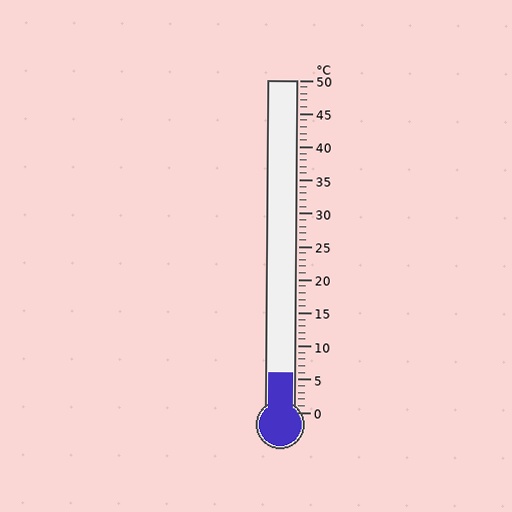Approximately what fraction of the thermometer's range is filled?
The thermometer is filled to approximately 10% of its range.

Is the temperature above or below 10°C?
The temperature is below 10°C.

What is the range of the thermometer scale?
The thermometer scale ranges from 0°C to 50°C.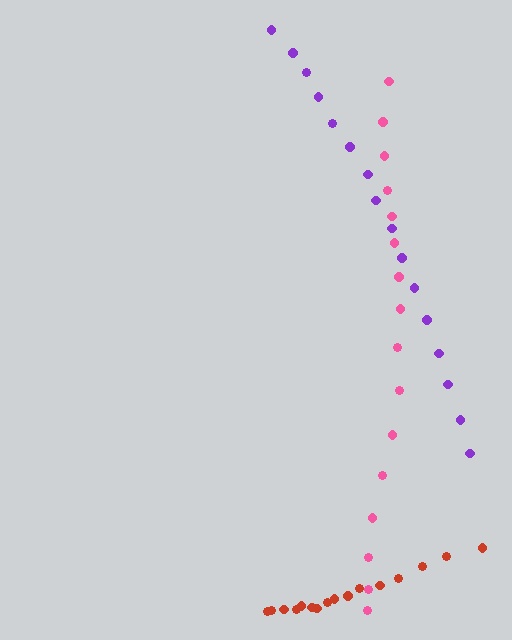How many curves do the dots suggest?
There are 3 distinct paths.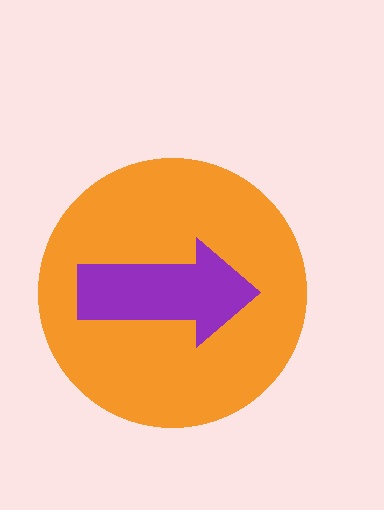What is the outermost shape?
The orange circle.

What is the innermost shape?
The purple arrow.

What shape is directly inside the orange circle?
The purple arrow.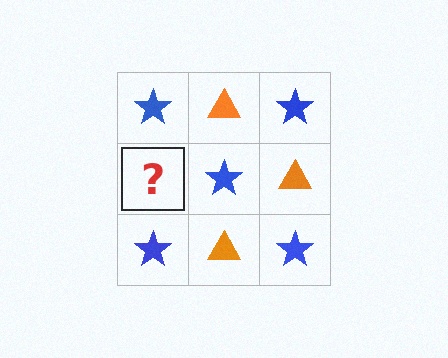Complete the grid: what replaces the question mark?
The question mark should be replaced with an orange triangle.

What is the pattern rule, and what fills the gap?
The rule is that it alternates blue star and orange triangle in a checkerboard pattern. The gap should be filled with an orange triangle.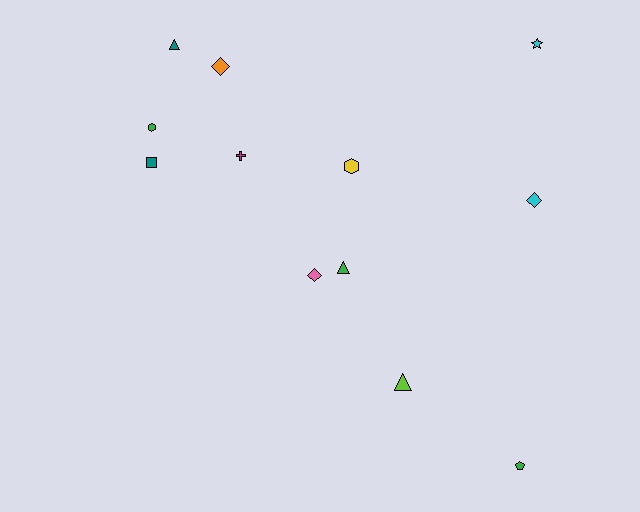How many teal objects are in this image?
There are 2 teal objects.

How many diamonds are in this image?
There are 3 diamonds.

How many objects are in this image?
There are 12 objects.